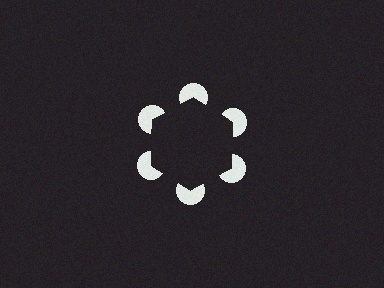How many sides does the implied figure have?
6 sides.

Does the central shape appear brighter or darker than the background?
It typically appears slightly darker than the background, even though no actual brightness change is drawn.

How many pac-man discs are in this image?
There are 6 — one at each vertex of the illusory hexagon.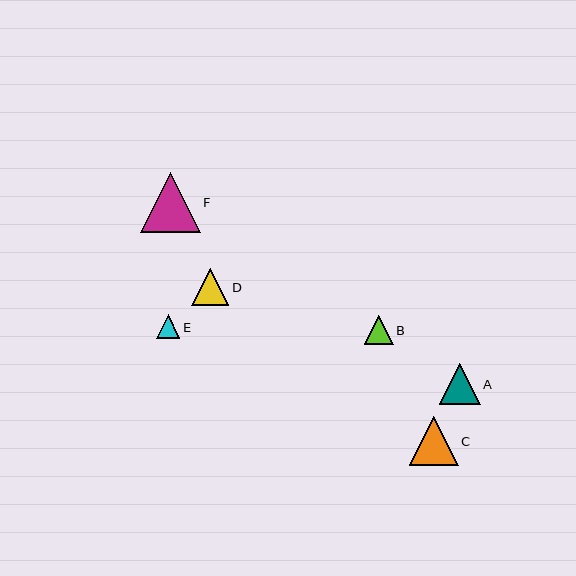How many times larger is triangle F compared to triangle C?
Triangle F is approximately 1.2 times the size of triangle C.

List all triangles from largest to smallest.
From largest to smallest: F, C, A, D, B, E.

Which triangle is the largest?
Triangle F is the largest with a size of approximately 60 pixels.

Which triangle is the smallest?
Triangle E is the smallest with a size of approximately 24 pixels.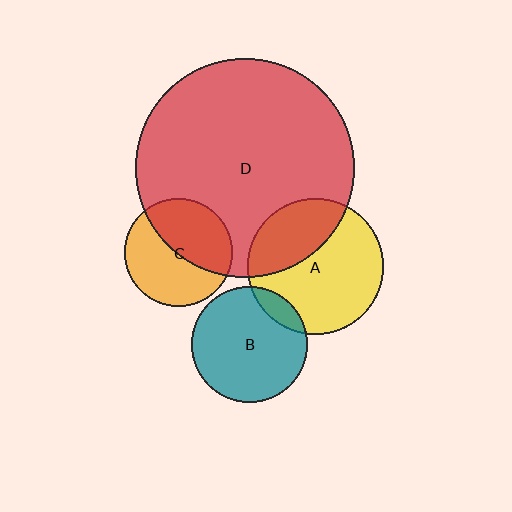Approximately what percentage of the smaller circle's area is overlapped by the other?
Approximately 35%.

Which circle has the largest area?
Circle D (red).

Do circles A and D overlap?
Yes.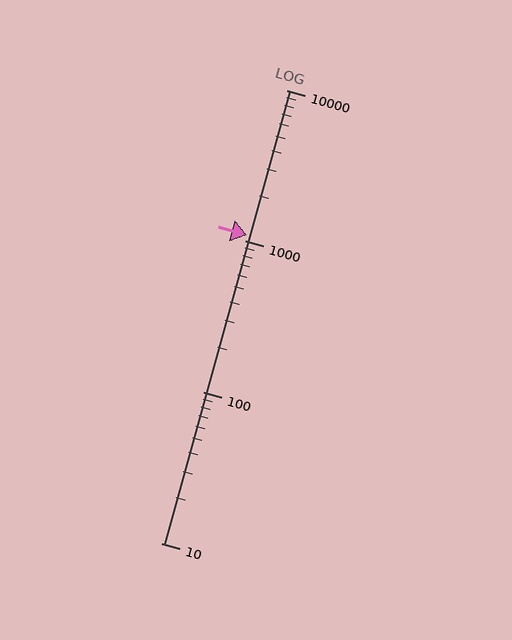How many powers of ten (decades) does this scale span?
The scale spans 3 decades, from 10 to 10000.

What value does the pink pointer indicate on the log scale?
The pointer indicates approximately 1100.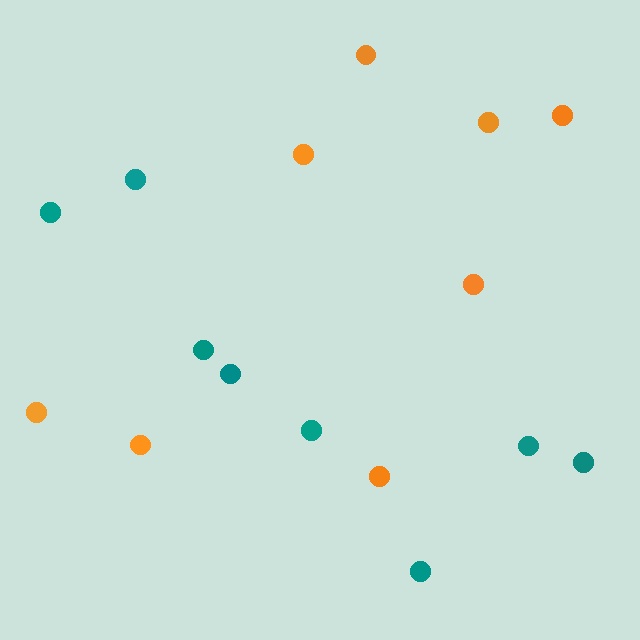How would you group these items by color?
There are 2 groups: one group of teal circles (8) and one group of orange circles (8).